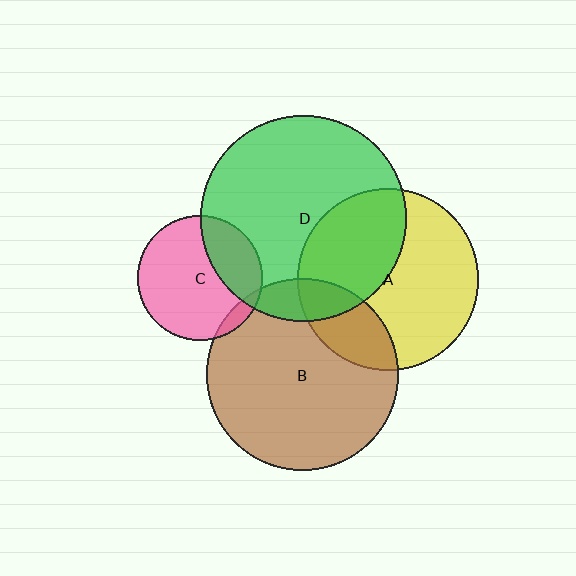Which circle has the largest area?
Circle D (green).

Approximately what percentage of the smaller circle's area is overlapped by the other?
Approximately 10%.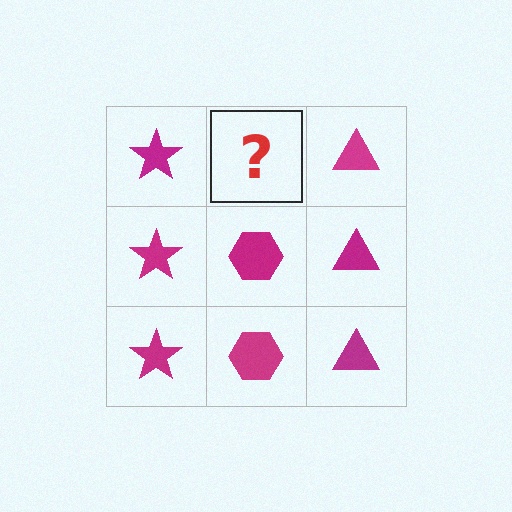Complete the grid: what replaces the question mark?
The question mark should be replaced with a magenta hexagon.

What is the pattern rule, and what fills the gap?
The rule is that each column has a consistent shape. The gap should be filled with a magenta hexagon.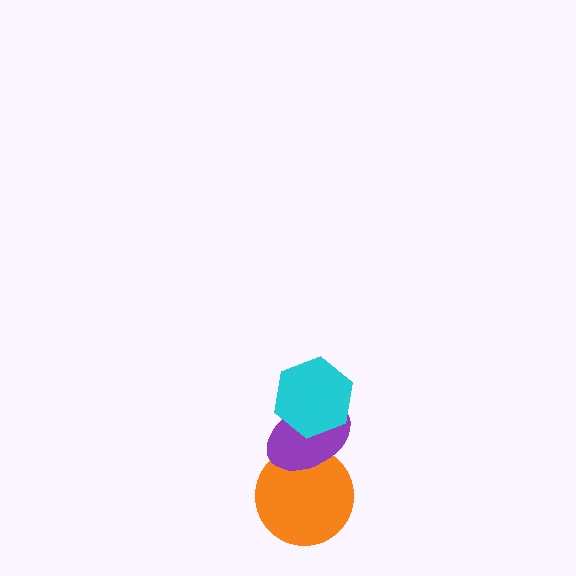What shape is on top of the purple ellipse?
The cyan hexagon is on top of the purple ellipse.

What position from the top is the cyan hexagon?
The cyan hexagon is 1st from the top.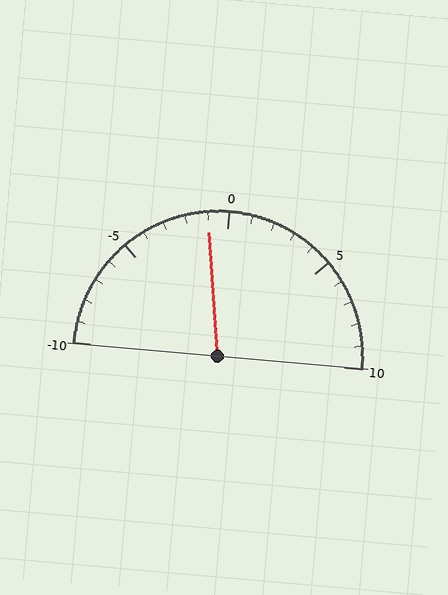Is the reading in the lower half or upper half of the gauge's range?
The reading is in the lower half of the range (-10 to 10).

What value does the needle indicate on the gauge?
The needle indicates approximately -1.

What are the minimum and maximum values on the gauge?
The gauge ranges from -10 to 10.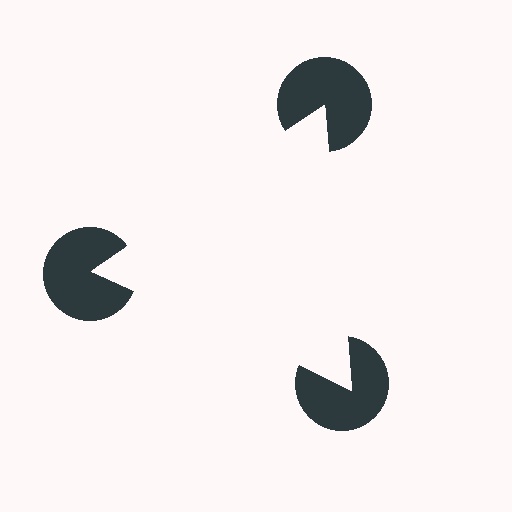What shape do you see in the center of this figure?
An illusory triangle — its edges are inferred from the aligned wedge cuts in the pac-man discs, not physically drawn.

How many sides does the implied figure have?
3 sides.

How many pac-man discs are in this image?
There are 3 — one at each vertex of the illusory triangle.